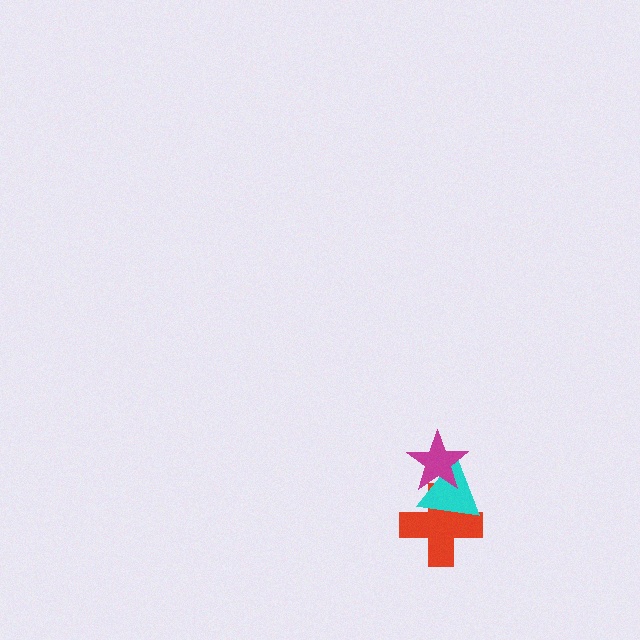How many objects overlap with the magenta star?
2 objects overlap with the magenta star.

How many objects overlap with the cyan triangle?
2 objects overlap with the cyan triangle.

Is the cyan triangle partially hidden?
Yes, it is partially covered by another shape.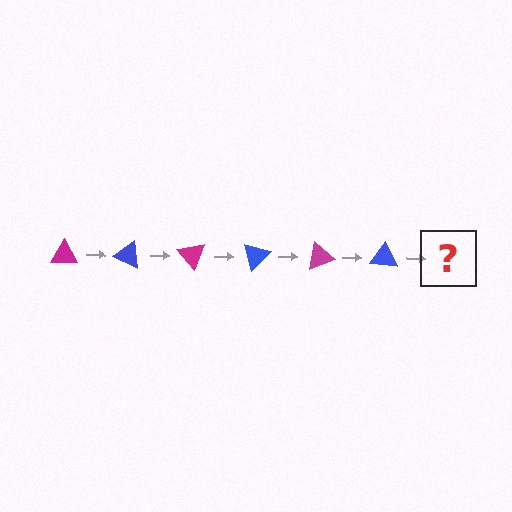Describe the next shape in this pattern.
It should be a magenta triangle, rotated 150 degrees from the start.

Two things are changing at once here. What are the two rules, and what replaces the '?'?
The two rules are that it rotates 25 degrees each step and the color cycles through magenta and blue. The '?' should be a magenta triangle, rotated 150 degrees from the start.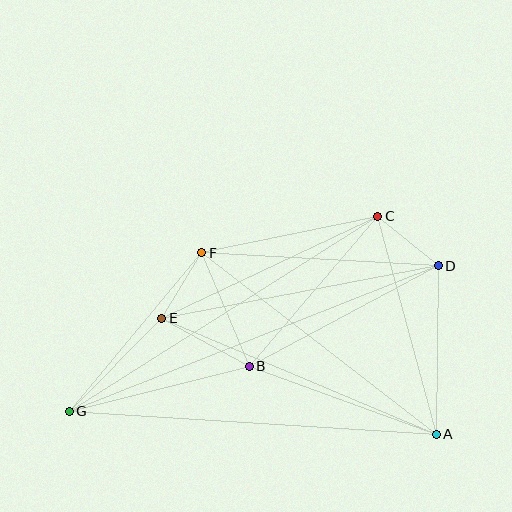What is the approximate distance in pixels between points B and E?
The distance between B and E is approximately 99 pixels.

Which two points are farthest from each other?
Points D and G are farthest from each other.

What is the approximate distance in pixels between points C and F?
The distance between C and F is approximately 180 pixels.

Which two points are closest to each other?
Points E and F are closest to each other.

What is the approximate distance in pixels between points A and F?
The distance between A and F is approximately 297 pixels.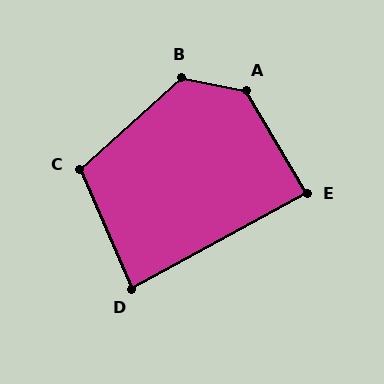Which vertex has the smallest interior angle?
D, at approximately 85 degrees.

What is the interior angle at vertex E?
Approximately 88 degrees (approximately right).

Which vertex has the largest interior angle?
A, at approximately 132 degrees.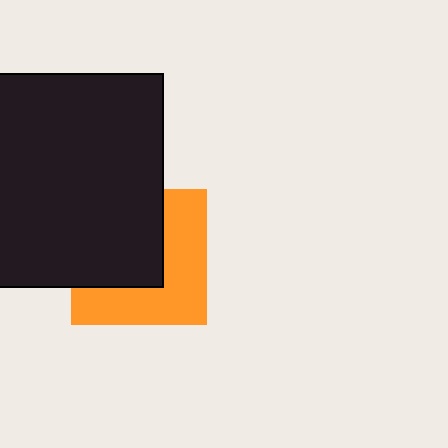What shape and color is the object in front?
The object in front is a black square.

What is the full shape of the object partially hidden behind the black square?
The partially hidden object is an orange square.